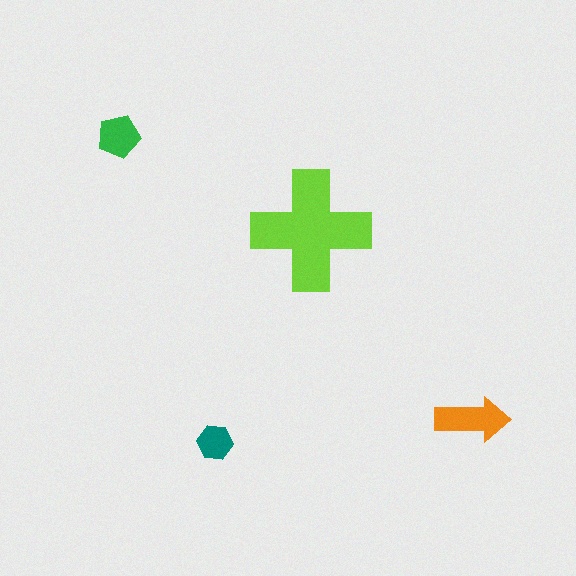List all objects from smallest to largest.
The teal hexagon, the green pentagon, the orange arrow, the lime cross.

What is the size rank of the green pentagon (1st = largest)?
3rd.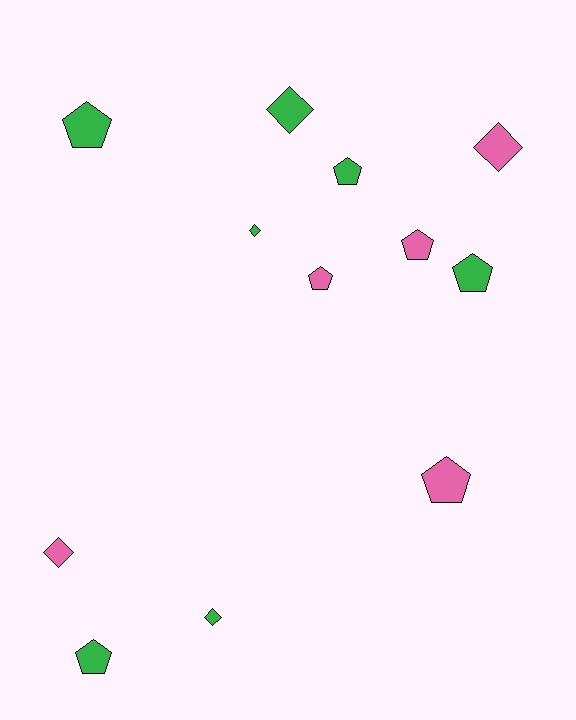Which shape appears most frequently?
Pentagon, with 7 objects.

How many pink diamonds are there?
There are 2 pink diamonds.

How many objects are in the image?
There are 12 objects.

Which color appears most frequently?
Green, with 7 objects.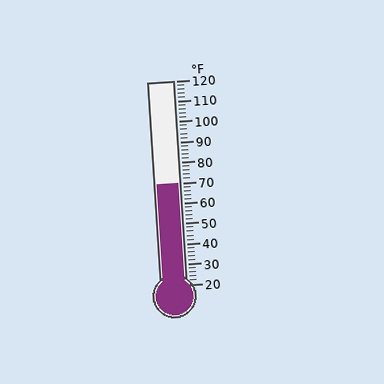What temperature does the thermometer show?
The thermometer shows approximately 70°F.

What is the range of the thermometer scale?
The thermometer scale ranges from 20°F to 120°F.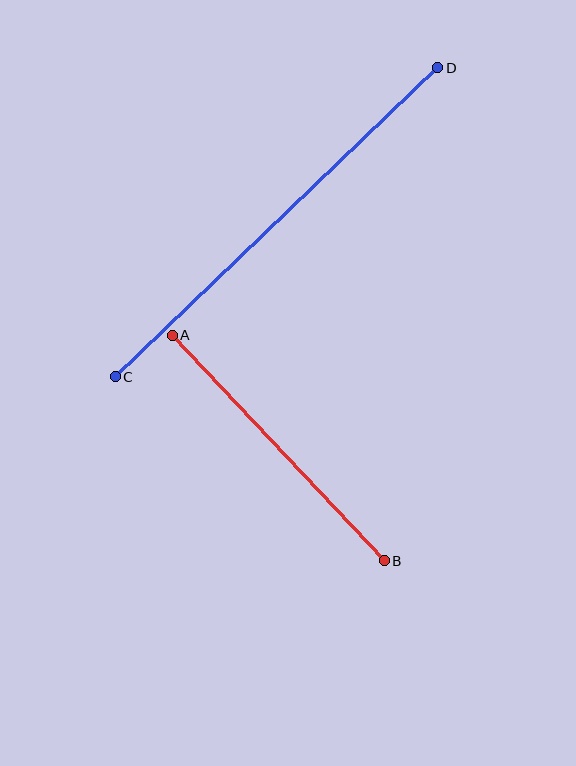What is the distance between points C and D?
The distance is approximately 447 pixels.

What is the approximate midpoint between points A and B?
The midpoint is at approximately (278, 448) pixels.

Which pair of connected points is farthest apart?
Points C and D are farthest apart.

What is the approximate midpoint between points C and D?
The midpoint is at approximately (276, 222) pixels.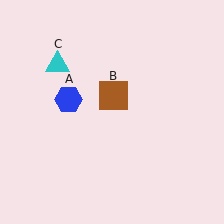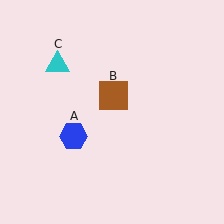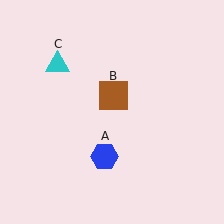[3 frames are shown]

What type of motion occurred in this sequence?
The blue hexagon (object A) rotated counterclockwise around the center of the scene.